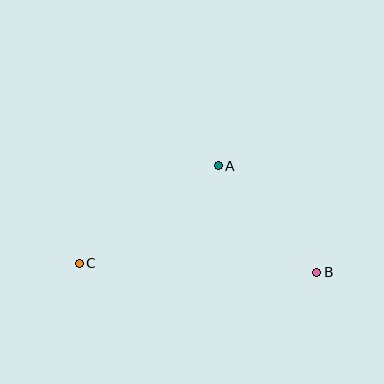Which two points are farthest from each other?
Points B and C are farthest from each other.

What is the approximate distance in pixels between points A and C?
The distance between A and C is approximately 170 pixels.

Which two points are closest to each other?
Points A and B are closest to each other.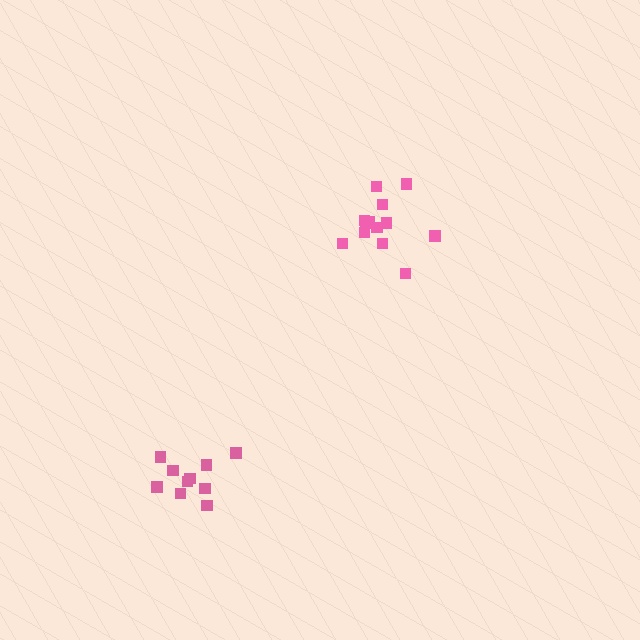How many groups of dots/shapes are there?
There are 2 groups.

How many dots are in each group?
Group 1: 13 dots, Group 2: 10 dots (23 total).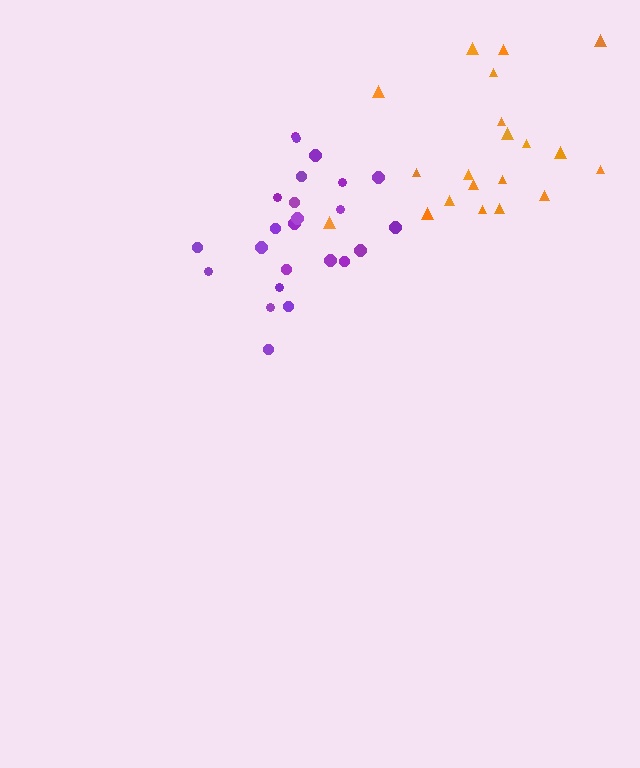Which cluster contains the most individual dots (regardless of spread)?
Purple (25).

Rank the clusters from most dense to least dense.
purple, orange.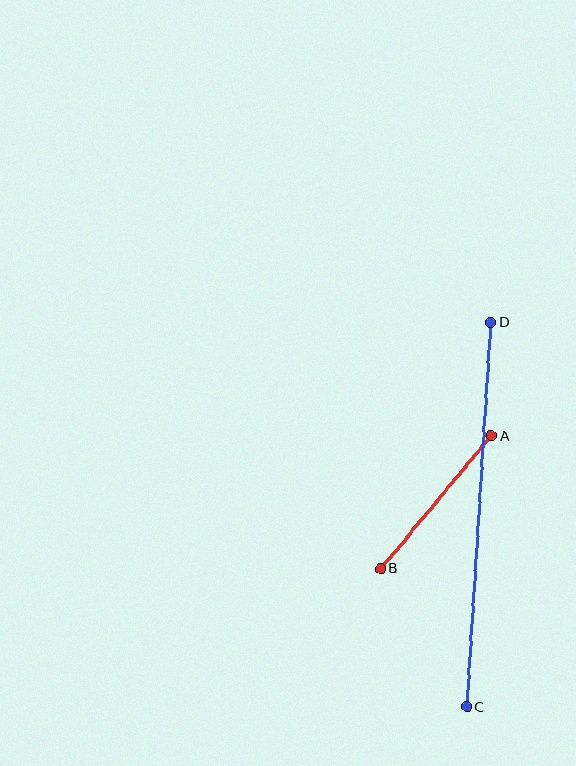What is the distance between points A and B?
The distance is approximately 173 pixels.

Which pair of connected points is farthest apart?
Points C and D are farthest apart.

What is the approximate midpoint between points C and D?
The midpoint is at approximately (479, 515) pixels.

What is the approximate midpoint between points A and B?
The midpoint is at approximately (436, 502) pixels.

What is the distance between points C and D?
The distance is approximately 385 pixels.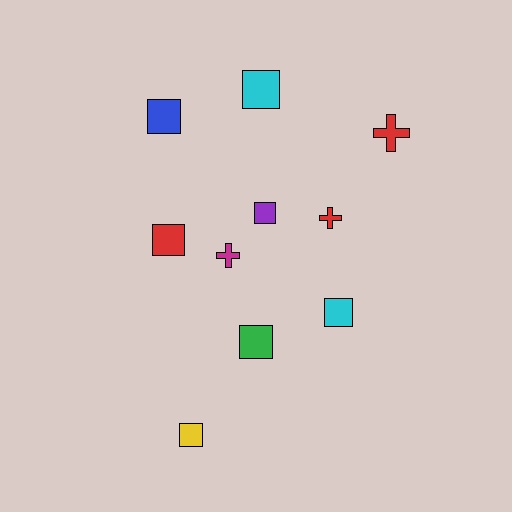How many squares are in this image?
There are 7 squares.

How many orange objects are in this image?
There are no orange objects.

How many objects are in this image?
There are 10 objects.